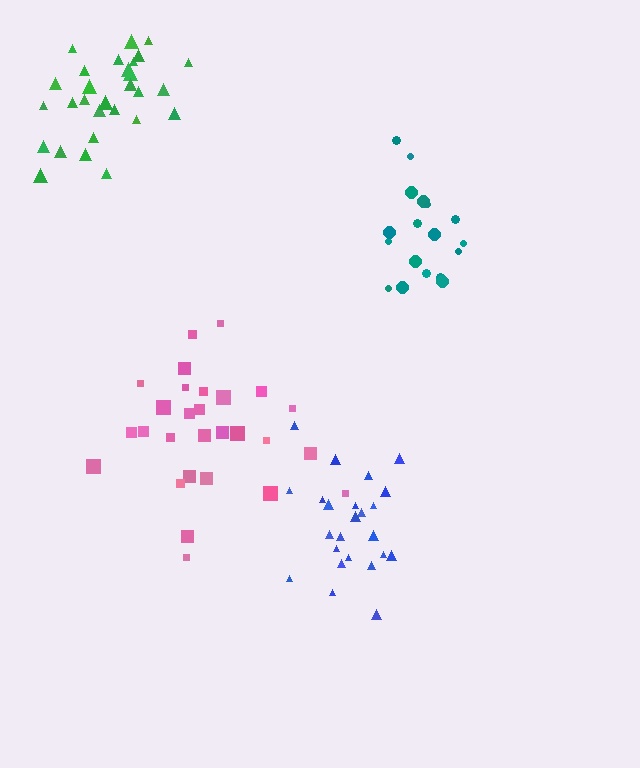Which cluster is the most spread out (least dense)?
Teal.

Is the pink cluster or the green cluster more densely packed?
Green.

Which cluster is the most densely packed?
Green.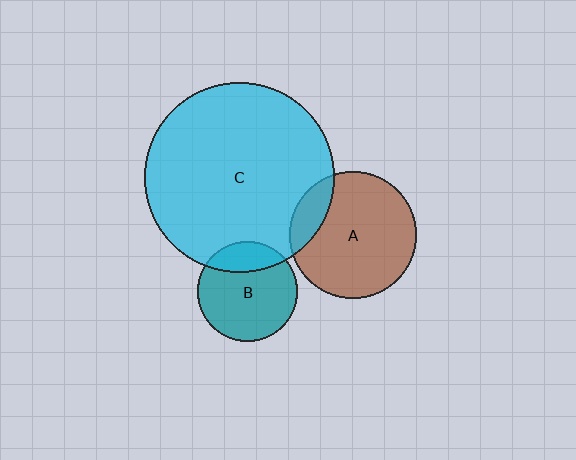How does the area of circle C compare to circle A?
Approximately 2.2 times.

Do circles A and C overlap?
Yes.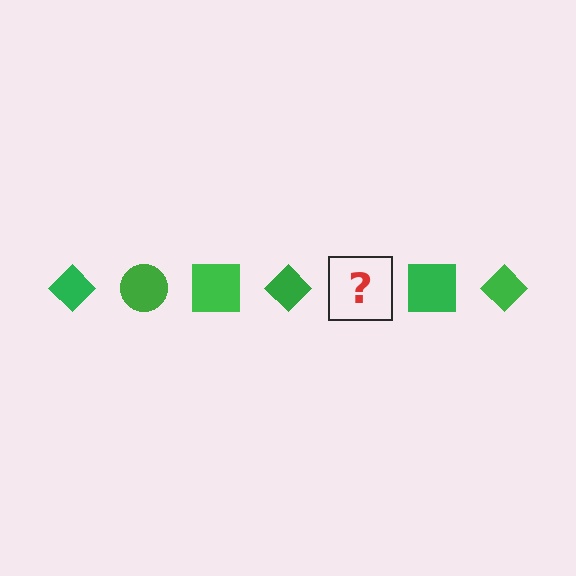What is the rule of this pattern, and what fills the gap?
The rule is that the pattern cycles through diamond, circle, square shapes in green. The gap should be filled with a green circle.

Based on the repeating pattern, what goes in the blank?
The blank should be a green circle.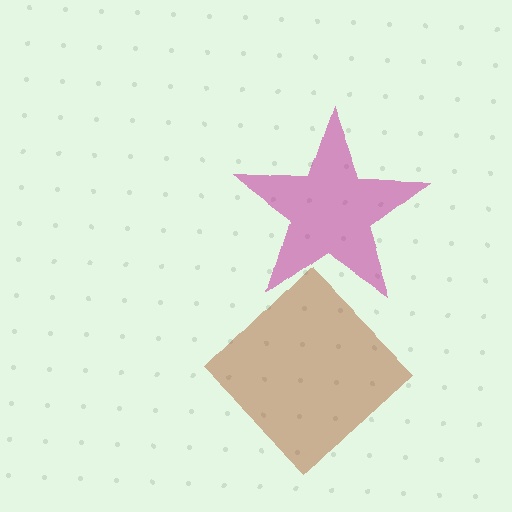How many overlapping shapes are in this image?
There are 2 overlapping shapes in the image.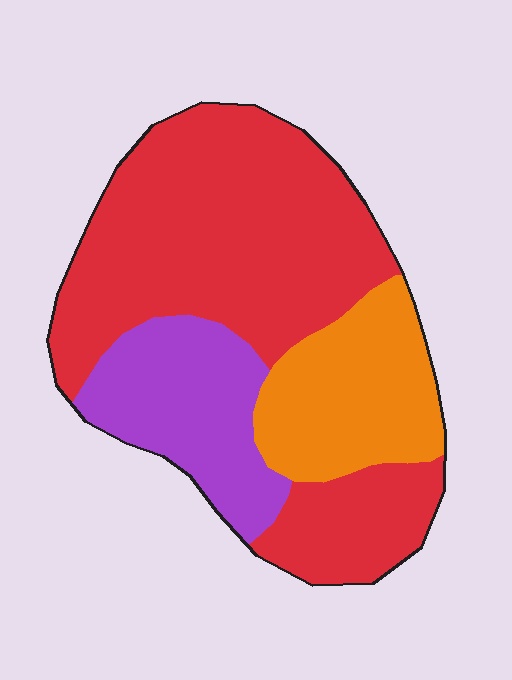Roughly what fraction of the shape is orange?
Orange covers 21% of the shape.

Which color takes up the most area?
Red, at roughly 60%.